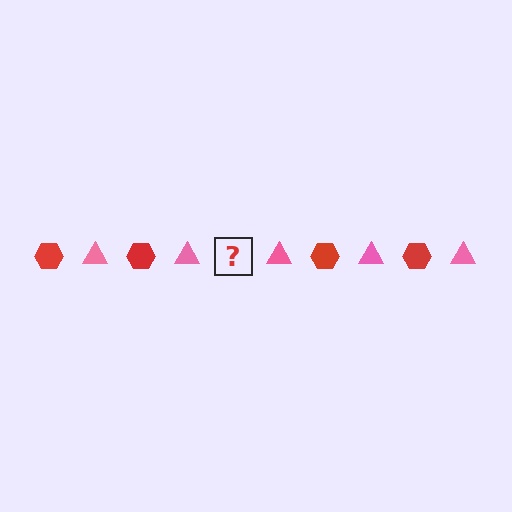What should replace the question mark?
The question mark should be replaced with a red hexagon.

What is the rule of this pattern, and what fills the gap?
The rule is that the pattern alternates between red hexagon and pink triangle. The gap should be filled with a red hexagon.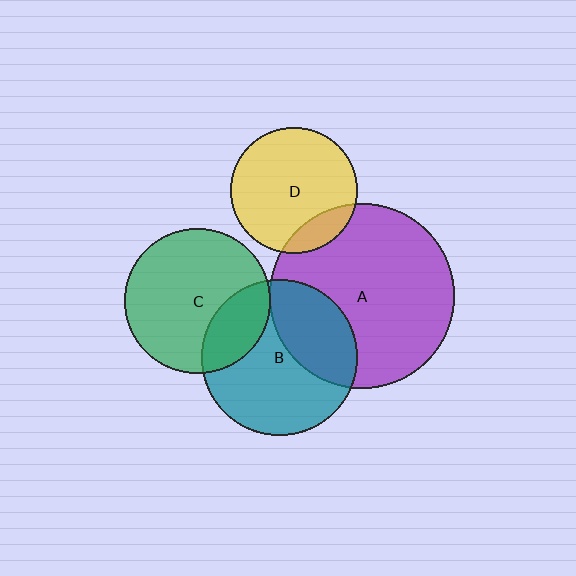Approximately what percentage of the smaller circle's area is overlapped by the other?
Approximately 15%.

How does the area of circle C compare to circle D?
Approximately 1.3 times.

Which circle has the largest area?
Circle A (purple).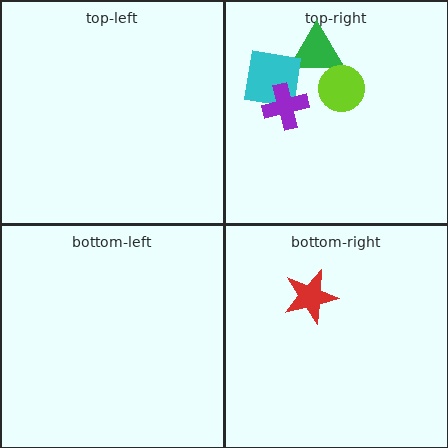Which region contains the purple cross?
The top-right region.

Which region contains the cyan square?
The top-right region.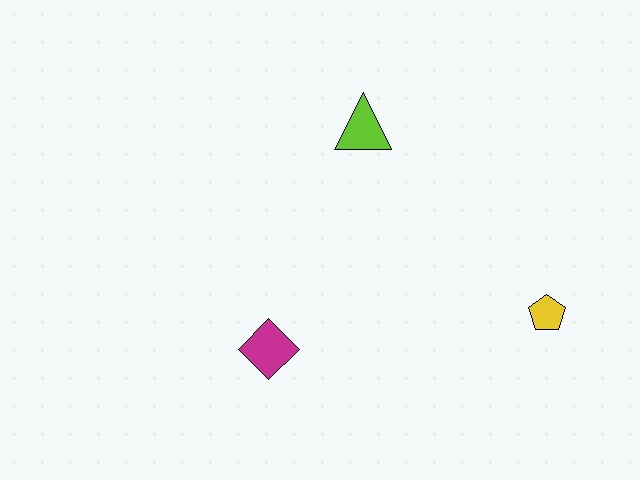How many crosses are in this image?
There are no crosses.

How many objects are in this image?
There are 3 objects.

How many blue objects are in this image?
There are no blue objects.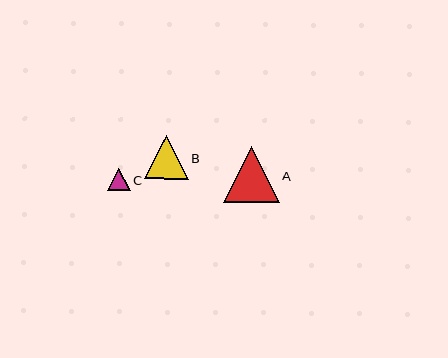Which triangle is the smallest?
Triangle C is the smallest with a size of approximately 22 pixels.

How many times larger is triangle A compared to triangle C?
Triangle A is approximately 2.5 times the size of triangle C.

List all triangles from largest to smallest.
From largest to smallest: A, B, C.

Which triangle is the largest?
Triangle A is the largest with a size of approximately 56 pixels.